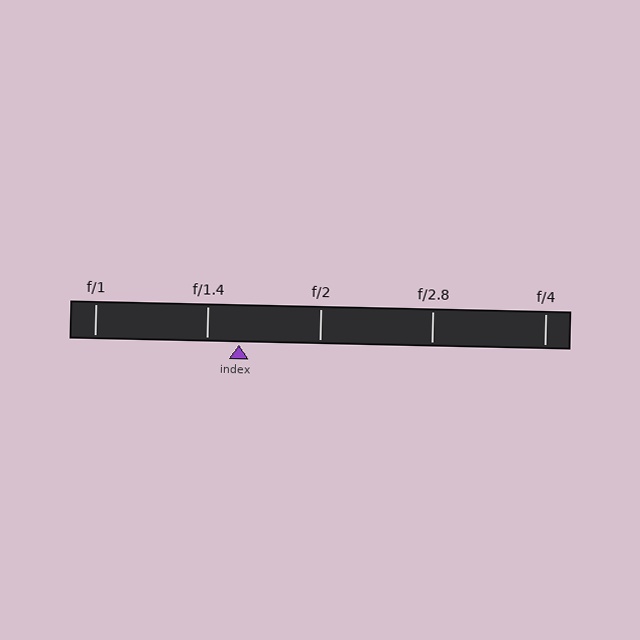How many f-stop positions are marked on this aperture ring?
There are 5 f-stop positions marked.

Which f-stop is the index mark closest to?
The index mark is closest to f/1.4.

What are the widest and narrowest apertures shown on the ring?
The widest aperture shown is f/1 and the narrowest is f/4.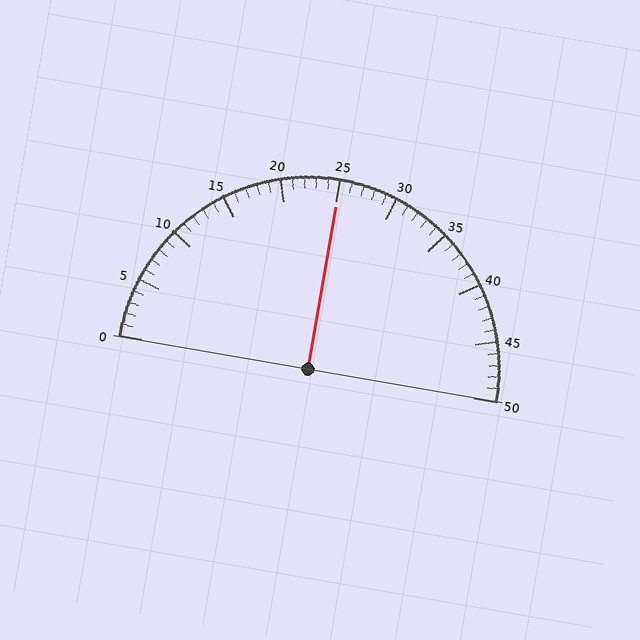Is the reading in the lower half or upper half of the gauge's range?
The reading is in the upper half of the range (0 to 50).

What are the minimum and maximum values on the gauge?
The gauge ranges from 0 to 50.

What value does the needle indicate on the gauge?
The needle indicates approximately 25.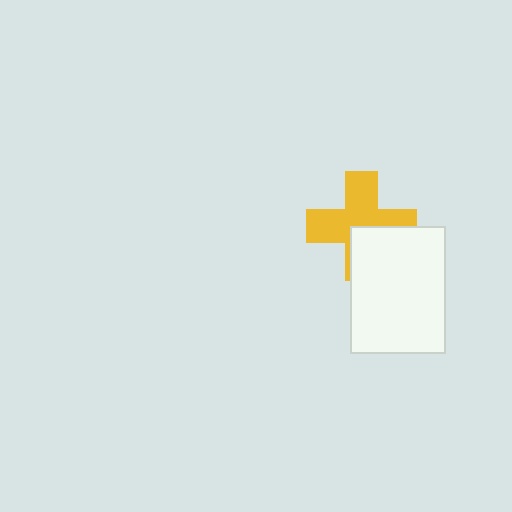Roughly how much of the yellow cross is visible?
About half of it is visible (roughly 63%).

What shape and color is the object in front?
The object in front is a white rectangle.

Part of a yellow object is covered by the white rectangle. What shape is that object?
It is a cross.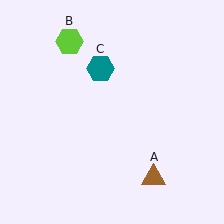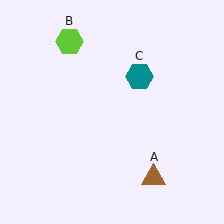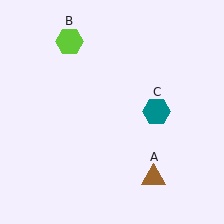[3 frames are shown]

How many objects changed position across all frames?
1 object changed position: teal hexagon (object C).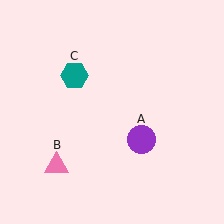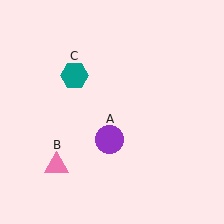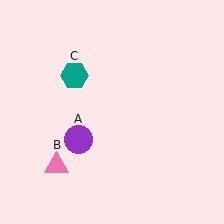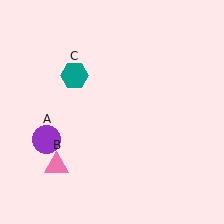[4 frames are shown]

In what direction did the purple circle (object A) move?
The purple circle (object A) moved left.